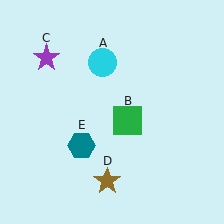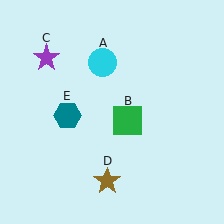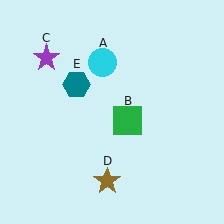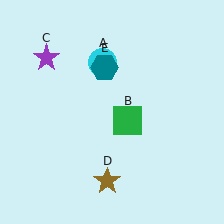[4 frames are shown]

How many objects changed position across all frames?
1 object changed position: teal hexagon (object E).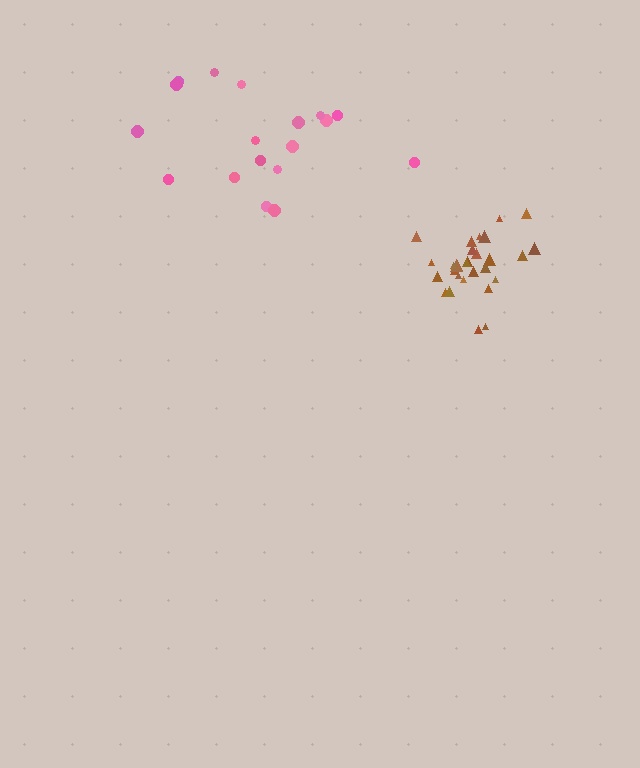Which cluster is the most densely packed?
Brown.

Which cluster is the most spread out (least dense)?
Pink.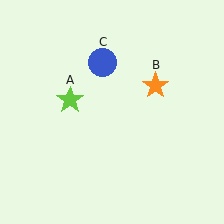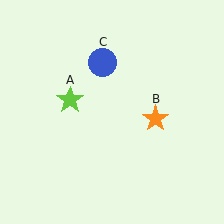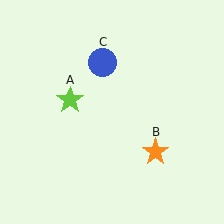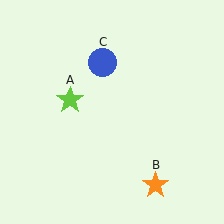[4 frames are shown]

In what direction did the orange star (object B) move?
The orange star (object B) moved down.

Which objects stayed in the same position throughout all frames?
Lime star (object A) and blue circle (object C) remained stationary.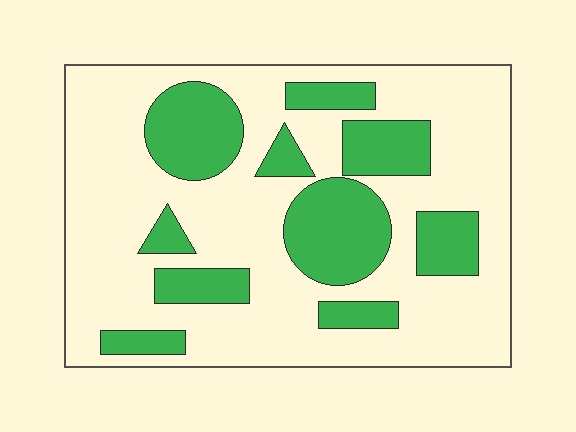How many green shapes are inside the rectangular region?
10.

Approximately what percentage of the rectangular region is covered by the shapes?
Approximately 30%.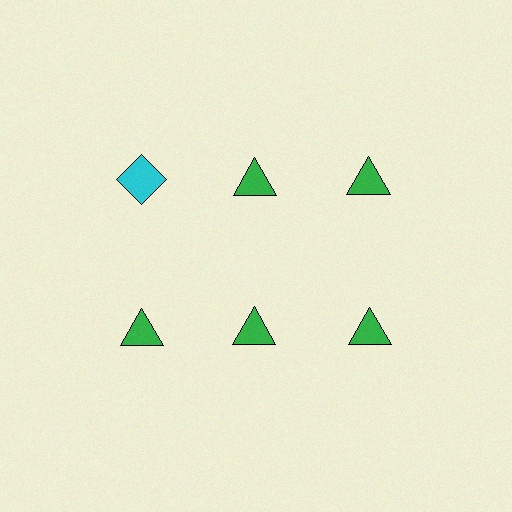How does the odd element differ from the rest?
It differs in both color (cyan instead of green) and shape (diamond instead of triangle).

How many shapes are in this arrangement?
There are 6 shapes arranged in a grid pattern.